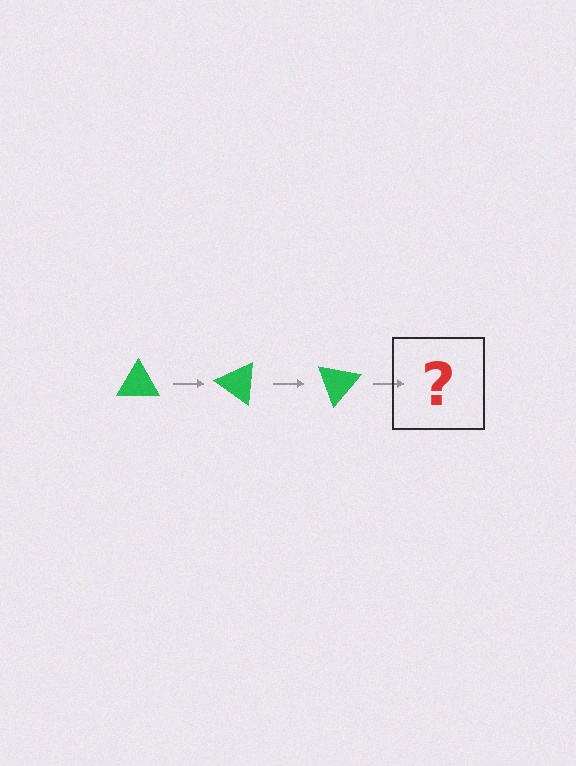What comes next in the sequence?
The next element should be a green triangle rotated 105 degrees.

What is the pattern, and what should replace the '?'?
The pattern is that the triangle rotates 35 degrees each step. The '?' should be a green triangle rotated 105 degrees.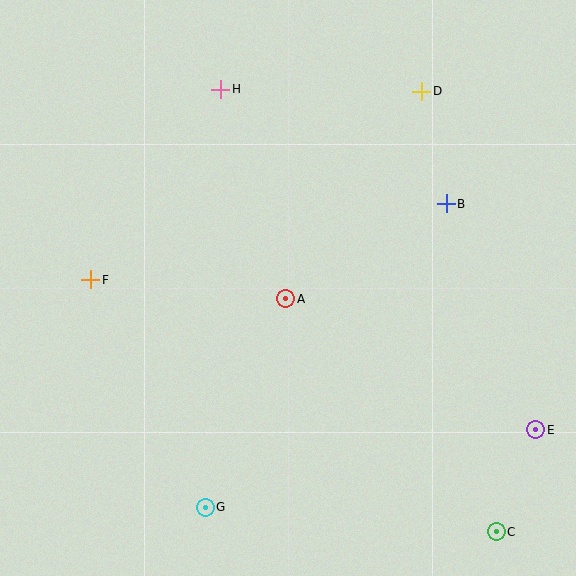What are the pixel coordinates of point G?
Point G is at (205, 507).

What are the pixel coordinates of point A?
Point A is at (286, 299).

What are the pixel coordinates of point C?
Point C is at (496, 532).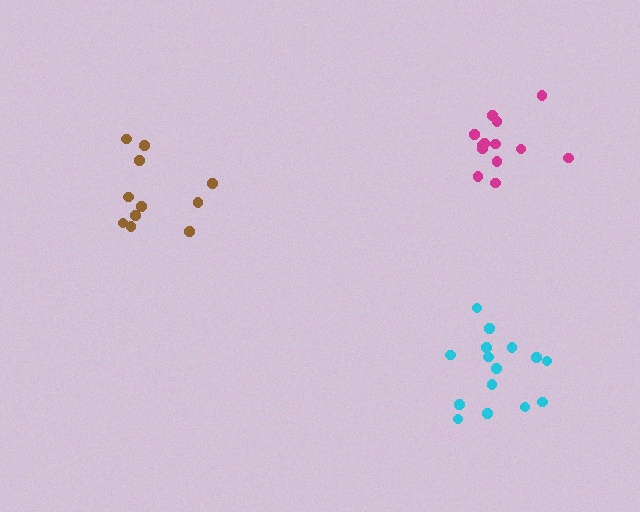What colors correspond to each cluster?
The clusters are colored: brown, magenta, cyan.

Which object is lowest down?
The cyan cluster is bottommost.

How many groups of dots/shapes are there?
There are 3 groups.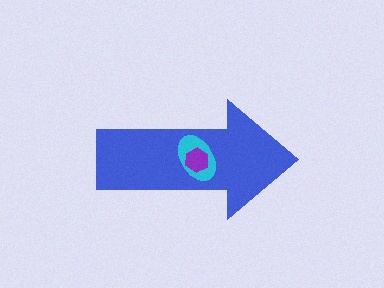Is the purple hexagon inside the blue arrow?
Yes.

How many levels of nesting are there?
3.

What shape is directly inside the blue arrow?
The cyan ellipse.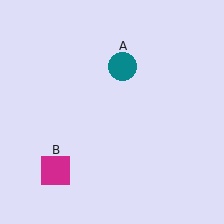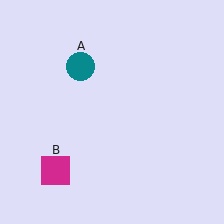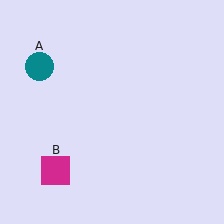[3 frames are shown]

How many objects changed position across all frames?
1 object changed position: teal circle (object A).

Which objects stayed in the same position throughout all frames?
Magenta square (object B) remained stationary.